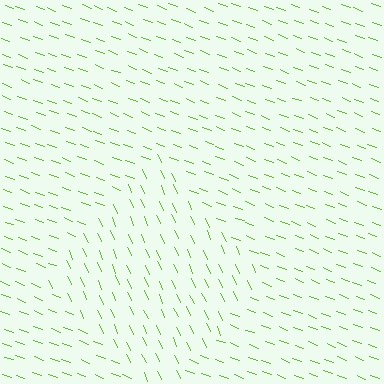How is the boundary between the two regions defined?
The boundary is defined purely by a change in line orientation (approximately 45 degrees difference). All lines are the same color and thickness.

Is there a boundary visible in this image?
Yes, there is a texture boundary formed by a change in line orientation.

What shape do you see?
I see a diamond.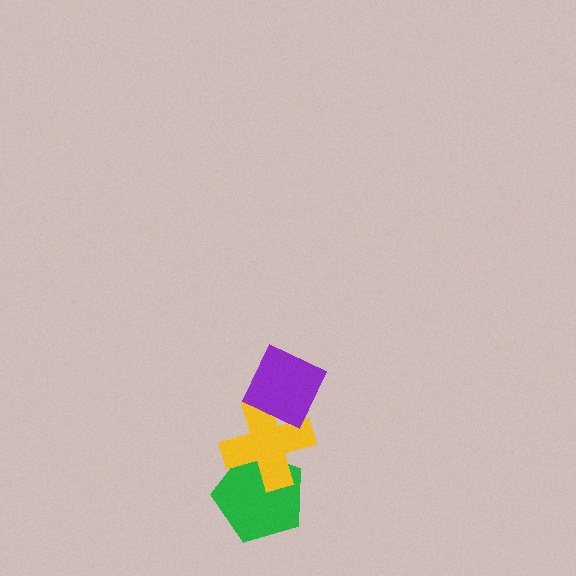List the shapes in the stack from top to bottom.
From top to bottom: the purple diamond, the yellow cross, the green pentagon.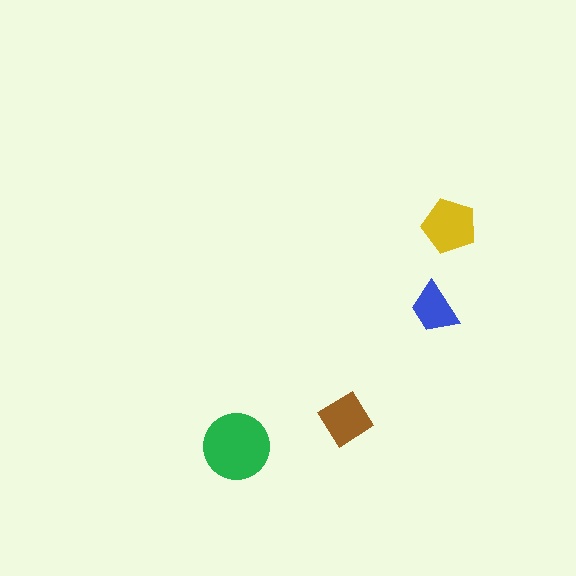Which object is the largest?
The green circle.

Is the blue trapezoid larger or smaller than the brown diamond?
Smaller.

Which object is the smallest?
The blue trapezoid.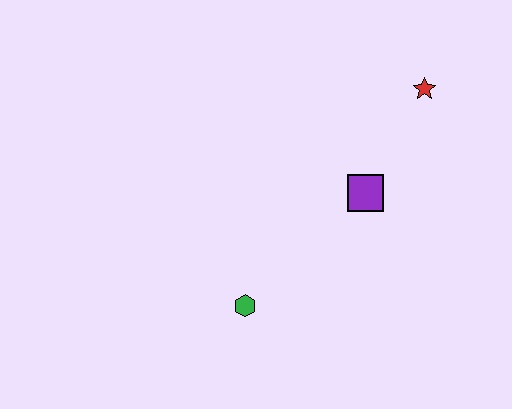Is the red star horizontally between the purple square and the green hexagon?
No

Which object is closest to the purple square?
The red star is closest to the purple square.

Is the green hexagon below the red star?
Yes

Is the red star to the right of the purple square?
Yes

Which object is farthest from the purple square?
The green hexagon is farthest from the purple square.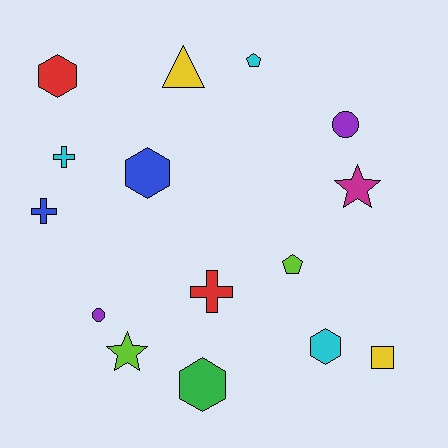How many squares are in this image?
There is 1 square.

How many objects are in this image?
There are 15 objects.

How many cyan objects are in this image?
There are 3 cyan objects.